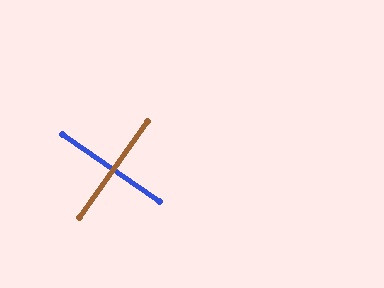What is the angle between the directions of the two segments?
Approximately 89 degrees.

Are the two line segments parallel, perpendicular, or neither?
Perpendicular — they meet at approximately 89°.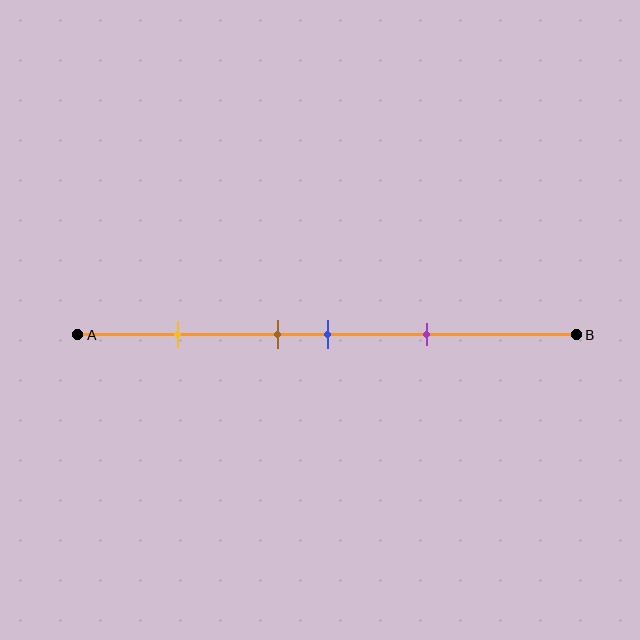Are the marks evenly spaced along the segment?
No, the marks are not evenly spaced.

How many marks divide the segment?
There are 4 marks dividing the segment.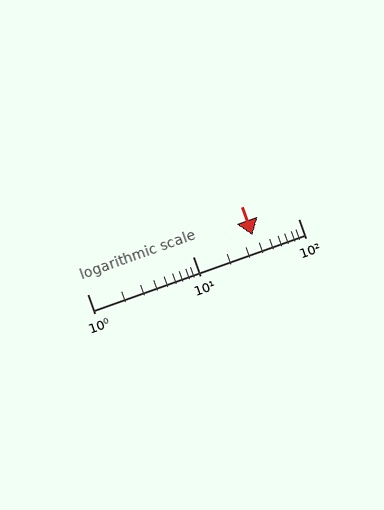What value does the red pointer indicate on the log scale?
The pointer indicates approximately 37.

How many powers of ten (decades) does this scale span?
The scale spans 2 decades, from 1 to 100.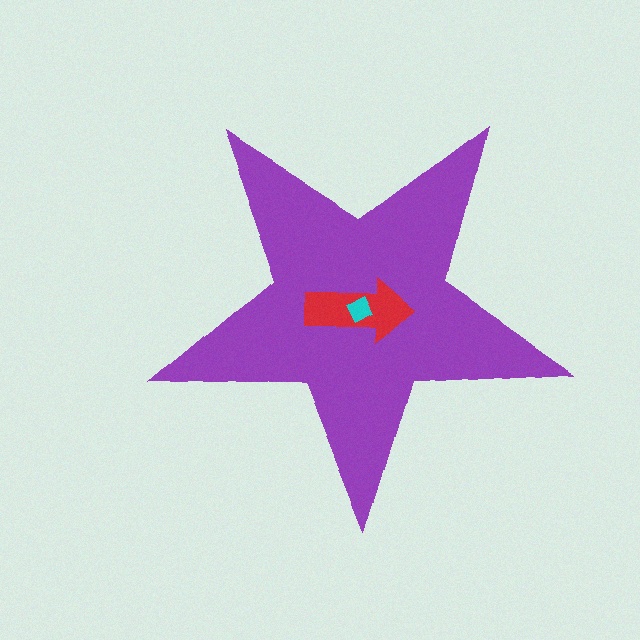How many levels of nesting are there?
3.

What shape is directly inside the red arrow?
The cyan diamond.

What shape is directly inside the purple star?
The red arrow.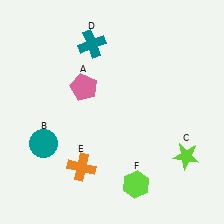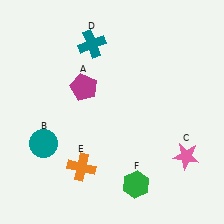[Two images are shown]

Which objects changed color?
A changed from pink to magenta. C changed from lime to pink. F changed from lime to green.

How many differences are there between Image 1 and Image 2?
There are 3 differences between the two images.